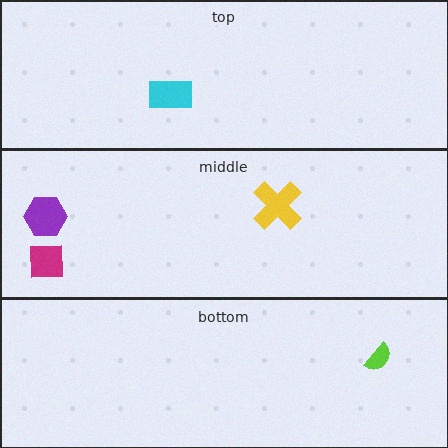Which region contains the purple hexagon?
The middle region.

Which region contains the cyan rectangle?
The top region.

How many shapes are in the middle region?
3.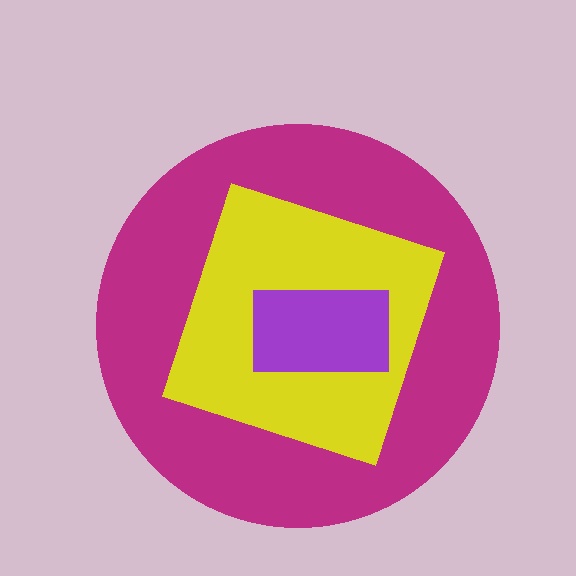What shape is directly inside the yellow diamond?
The purple rectangle.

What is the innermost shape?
The purple rectangle.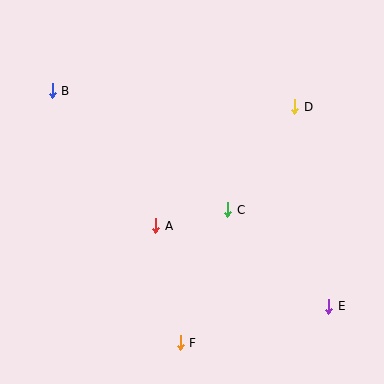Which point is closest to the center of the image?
Point C at (228, 210) is closest to the center.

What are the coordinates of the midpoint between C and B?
The midpoint between C and B is at (140, 150).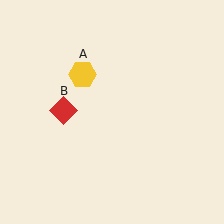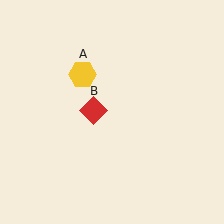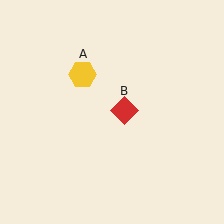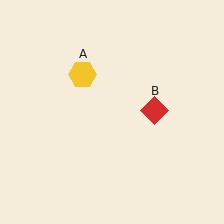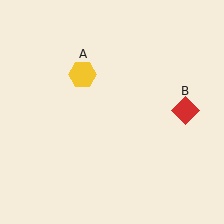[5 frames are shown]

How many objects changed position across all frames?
1 object changed position: red diamond (object B).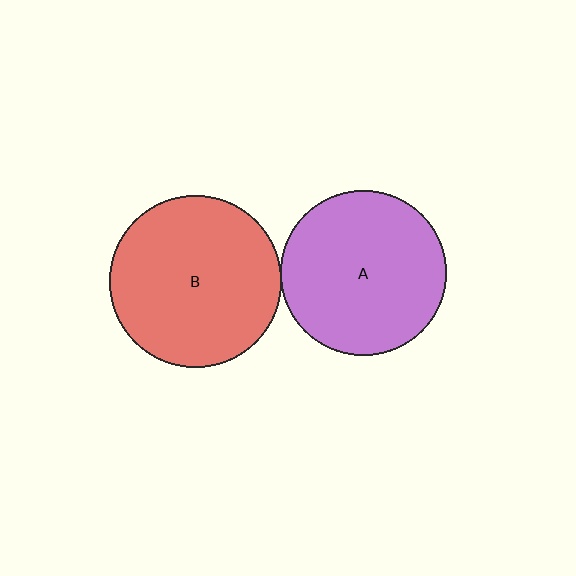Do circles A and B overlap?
Yes.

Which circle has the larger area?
Circle B (red).